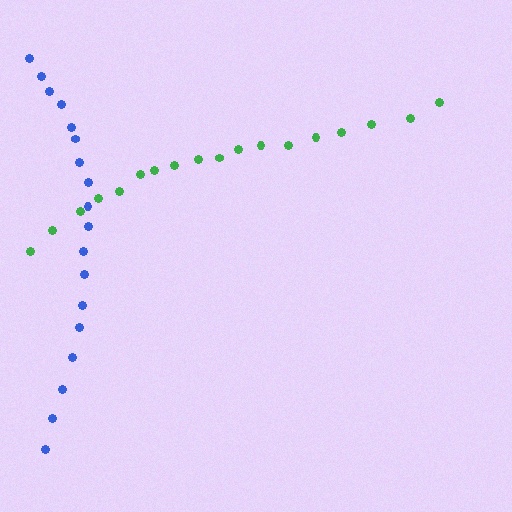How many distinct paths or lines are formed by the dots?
There are 2 distinct paths.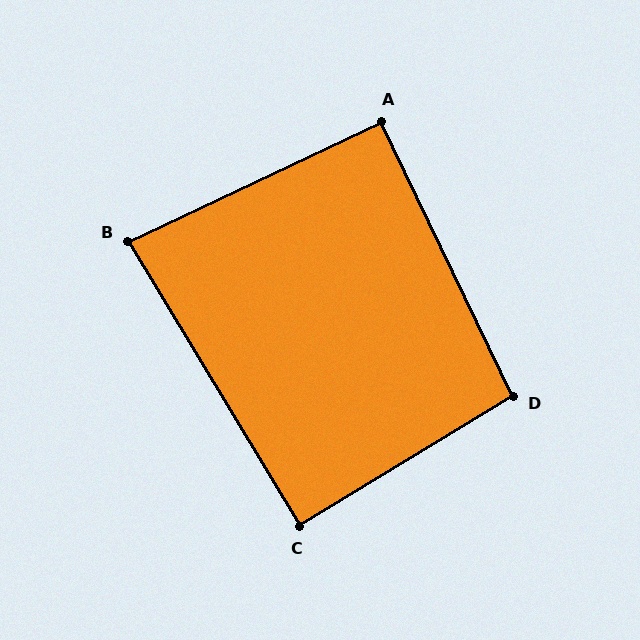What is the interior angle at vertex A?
Approximately 90 degrees (approximately right).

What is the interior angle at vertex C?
Approximately 90 degrees (approximately right).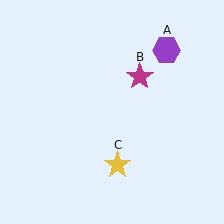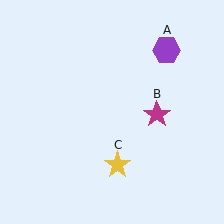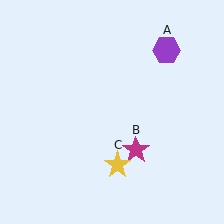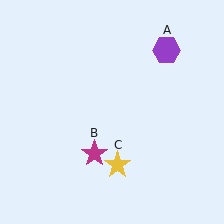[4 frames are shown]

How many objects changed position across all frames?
1 object changed position: magenta star (object B).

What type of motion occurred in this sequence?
The magenta star (object B) rotated clockwise around the center of the scene.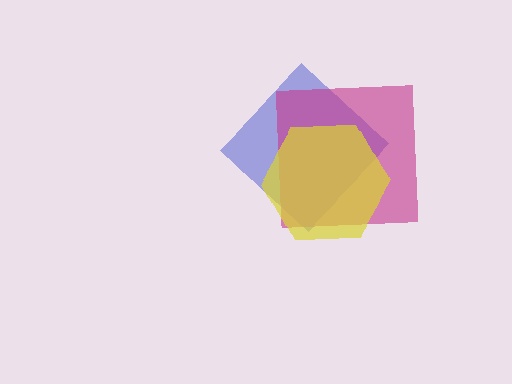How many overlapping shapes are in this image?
There are 3 overlapping shapes in the image.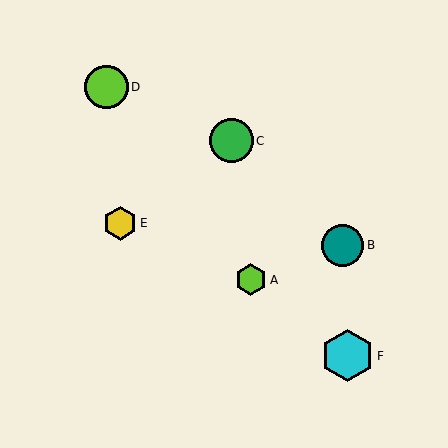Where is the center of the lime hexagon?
The center of the lime hexagon is at (251, 280).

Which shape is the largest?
The cyan hexagon (labeled F) is the largest.